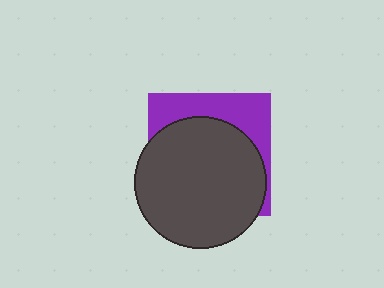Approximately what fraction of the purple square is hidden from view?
Roughly 69% of the purple square is hidden behind the dark gray circle.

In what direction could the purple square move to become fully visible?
The purple square could move up. That would shift it out from behind the dark gray circle entirely.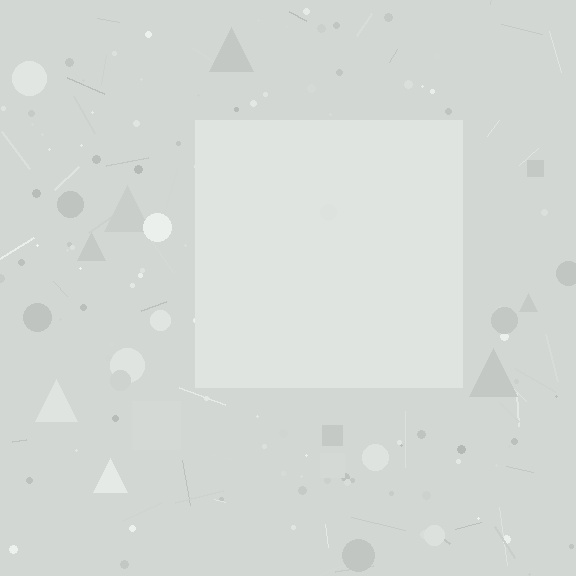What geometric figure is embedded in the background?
A square is embedded in the background.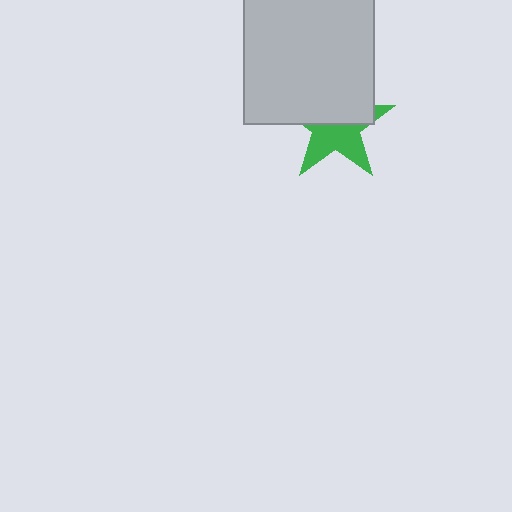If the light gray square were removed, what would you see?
You would see the complete green star.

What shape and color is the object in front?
The object in front is a light gray square.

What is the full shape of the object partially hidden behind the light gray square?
The partially hidden object is a green star.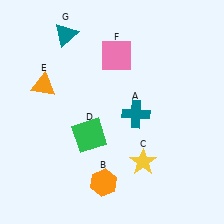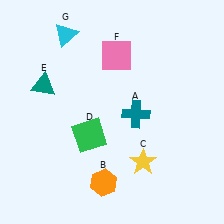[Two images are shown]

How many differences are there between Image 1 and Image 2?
There are 2 differences between the two images.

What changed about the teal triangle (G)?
In Image 1, G is teal. In Image 2, it changed to cyan.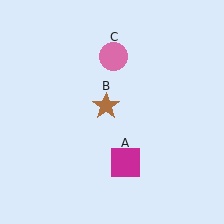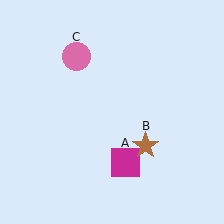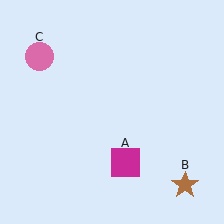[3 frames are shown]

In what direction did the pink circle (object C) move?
The pink circle (object C) moved left.